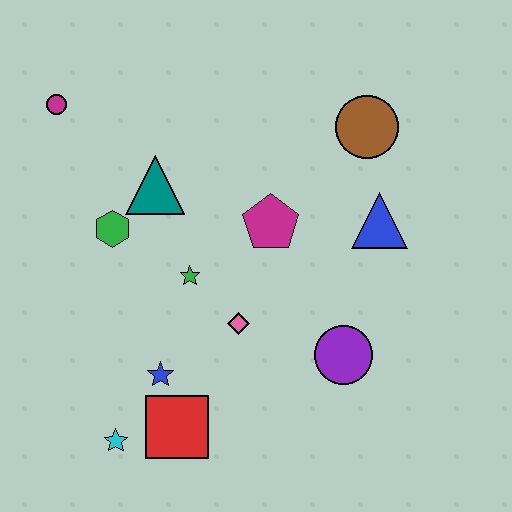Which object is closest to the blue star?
The red square is closest to the blue star.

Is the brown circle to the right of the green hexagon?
Yes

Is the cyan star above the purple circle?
No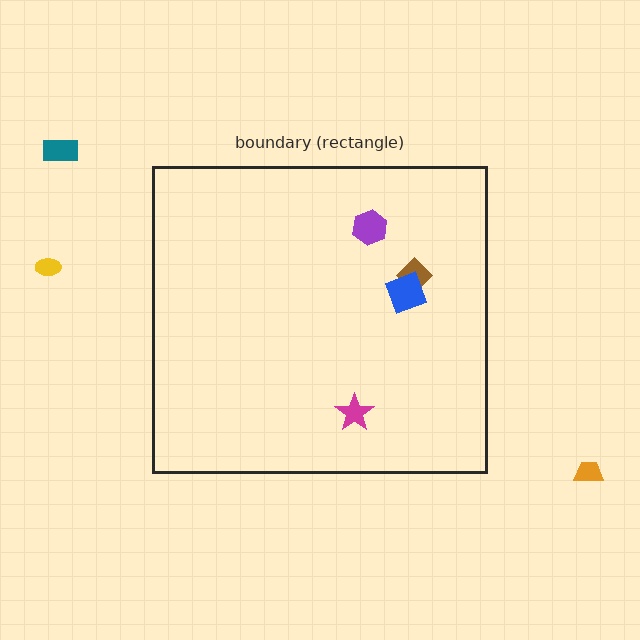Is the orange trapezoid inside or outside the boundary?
Outside.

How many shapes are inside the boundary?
4 inside, 3 outside.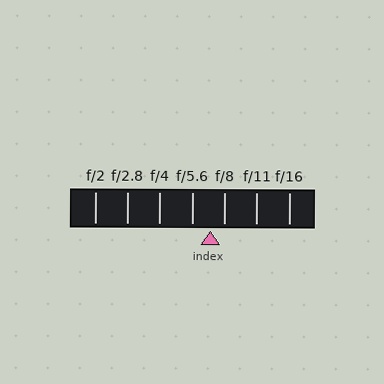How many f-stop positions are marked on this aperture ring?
There are 7 f-stop positions marked.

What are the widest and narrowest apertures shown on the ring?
The widest aperture shown is f/2 and the narrowest is f/16.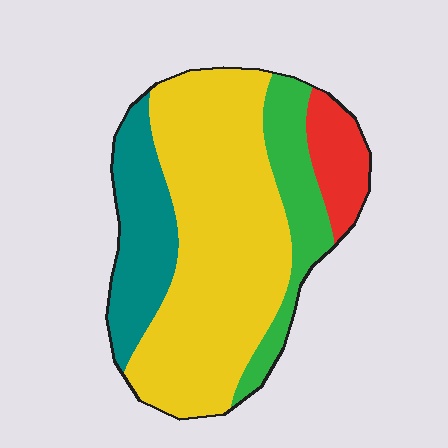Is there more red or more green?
Green.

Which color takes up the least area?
Red, at roughly 10%.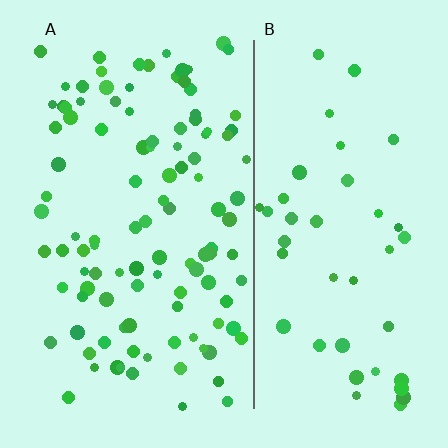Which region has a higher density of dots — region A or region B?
A (the left).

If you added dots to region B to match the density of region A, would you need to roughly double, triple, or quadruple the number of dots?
Approximately double.